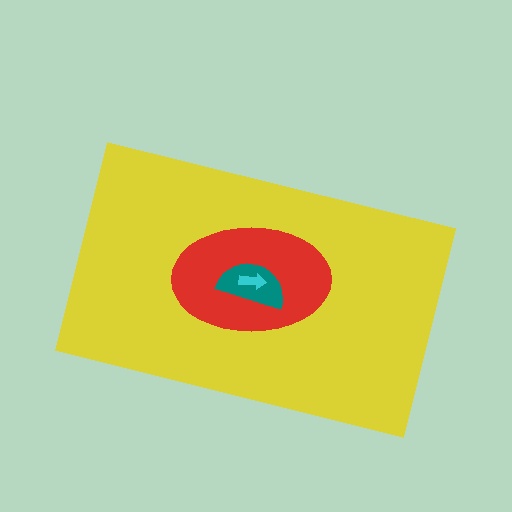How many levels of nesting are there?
4.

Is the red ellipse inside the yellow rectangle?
Yes.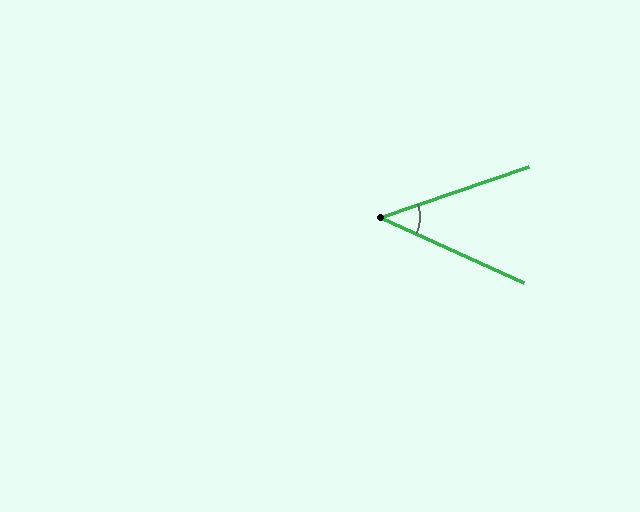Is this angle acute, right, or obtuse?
It is acute.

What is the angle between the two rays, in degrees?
Approximately 43 degrees.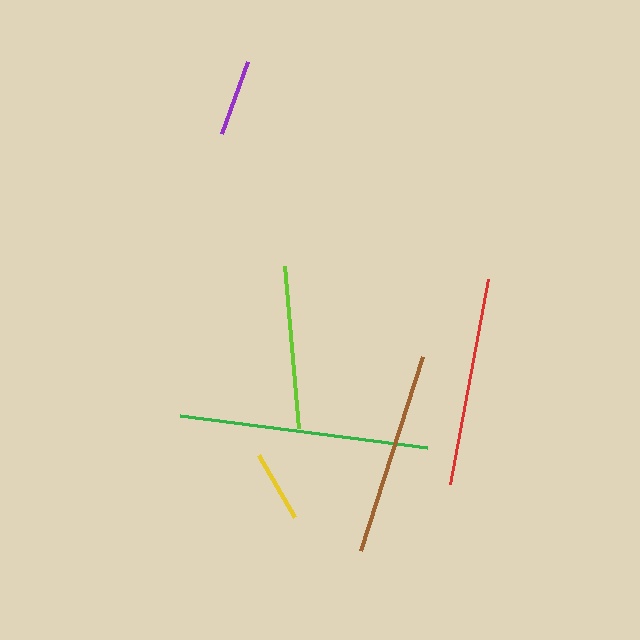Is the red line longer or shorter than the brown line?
The red line is longer than the brown line.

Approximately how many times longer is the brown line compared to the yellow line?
The brown line is approximately 2.8 times the length of the yellow line.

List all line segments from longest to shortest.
From longest to shortest: green, red, brown, lime, purple, yellow.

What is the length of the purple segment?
The purple segment is approximately 76 pixels long.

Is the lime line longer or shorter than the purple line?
The lime line is longer than the purple line.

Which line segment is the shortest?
The yellow line is the shortest at approximately 72 pixels.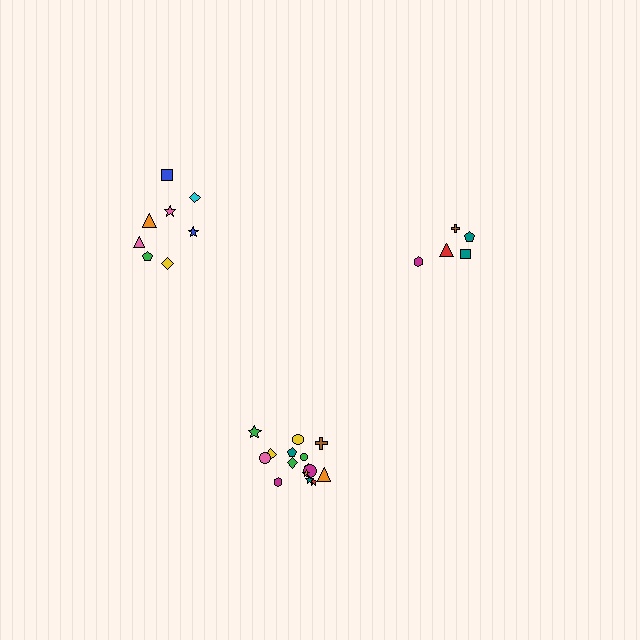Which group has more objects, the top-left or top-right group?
The top-left group.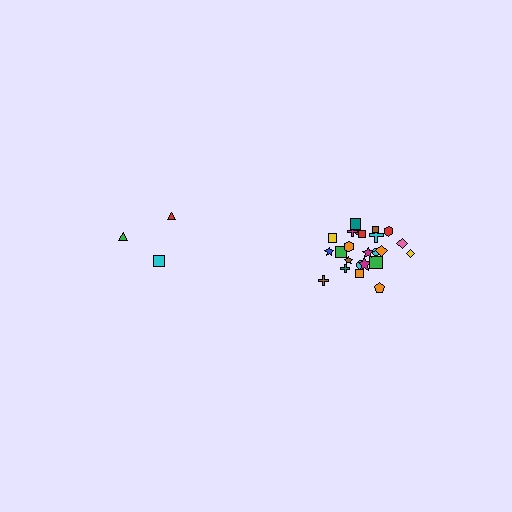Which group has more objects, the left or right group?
The right group.